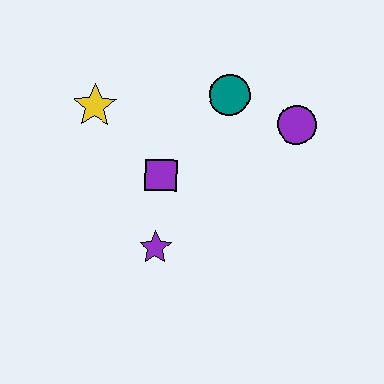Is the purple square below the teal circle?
Yes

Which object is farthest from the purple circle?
The yellow star is farthest from the purple circle.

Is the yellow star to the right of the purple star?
No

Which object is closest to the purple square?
The purple star is closest to the purple square.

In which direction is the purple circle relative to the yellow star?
The purple circle is to the right of the yellow star.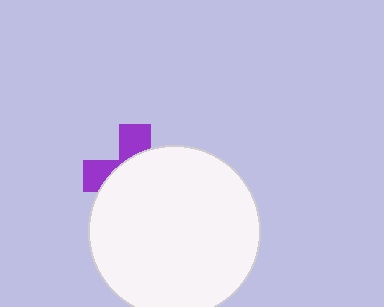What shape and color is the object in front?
The object in front is a white circle.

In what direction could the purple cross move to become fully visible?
The purple cross could move up. That would shift it out from behind the white circle entirely.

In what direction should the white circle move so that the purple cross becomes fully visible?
The white circle should move down. That is the shortest direction to clear the overlap and leave the purple cross fully visible.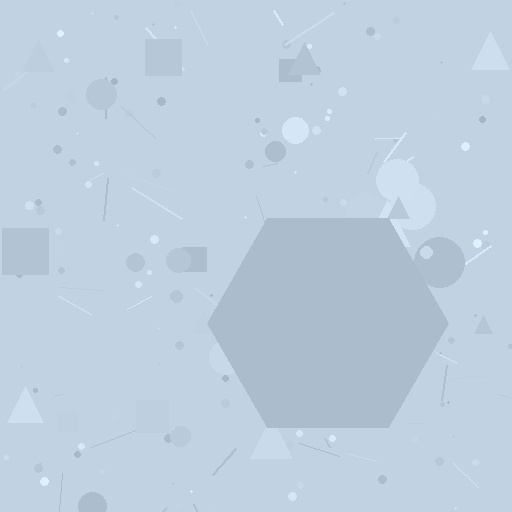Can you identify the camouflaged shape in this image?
The camouflaged shape is a hexagon.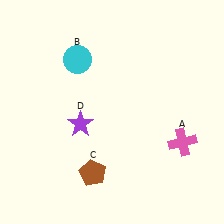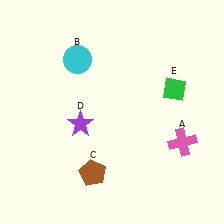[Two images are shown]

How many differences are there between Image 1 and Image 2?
There is 1 difference between the two images.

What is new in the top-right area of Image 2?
A green diamond (E) was added in the top-right area of Image 2.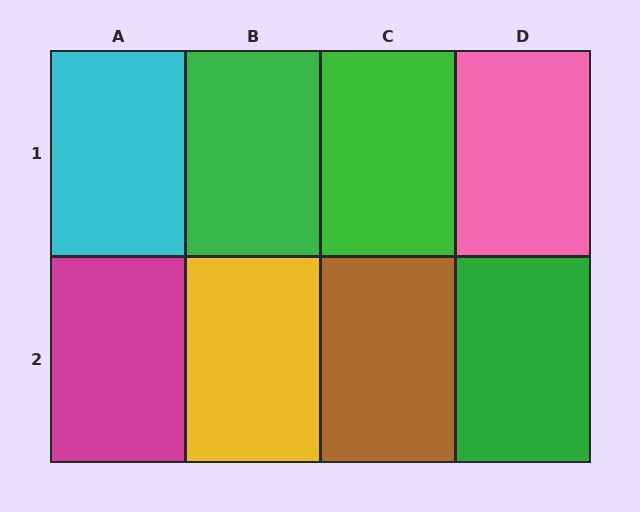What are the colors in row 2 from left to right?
Magenta, yellow, brown, green.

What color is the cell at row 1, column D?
Pink.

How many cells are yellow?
1 cell is yellow.